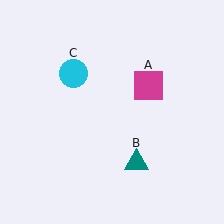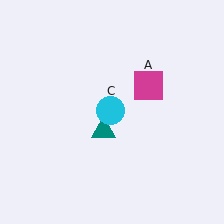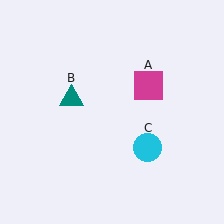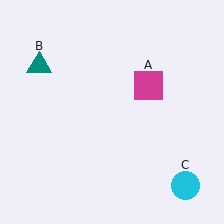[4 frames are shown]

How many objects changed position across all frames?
2 objects changed position: teal triangle (object B), cyan circle (object C).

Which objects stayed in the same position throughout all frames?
Magenta square (object A) remained stationary.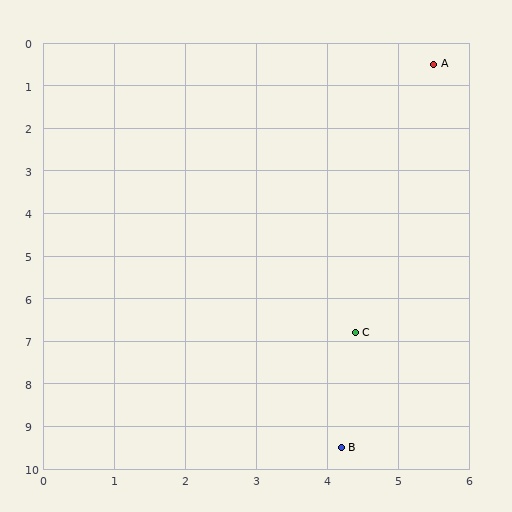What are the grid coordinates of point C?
Point C is at approximately (4.4, 6.8).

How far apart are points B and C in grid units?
Points B and C are about 2.7 grid units apart.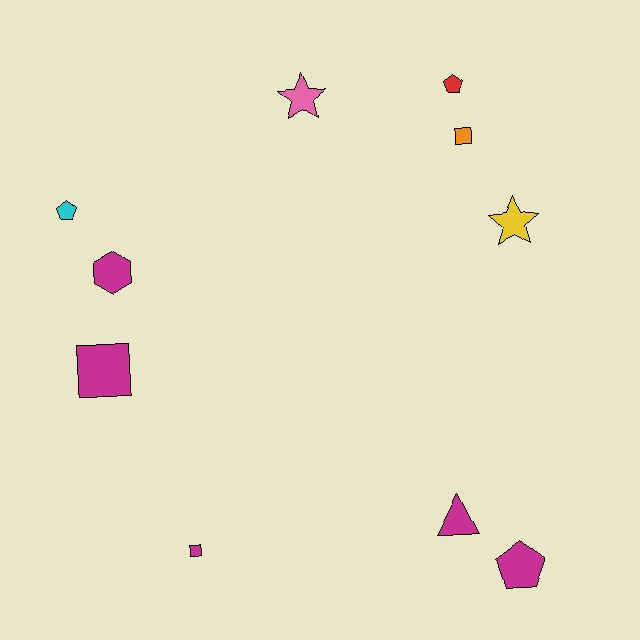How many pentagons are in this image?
There are 3 pentagons.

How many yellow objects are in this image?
There is 1 yellow object.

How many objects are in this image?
There are 10 objects.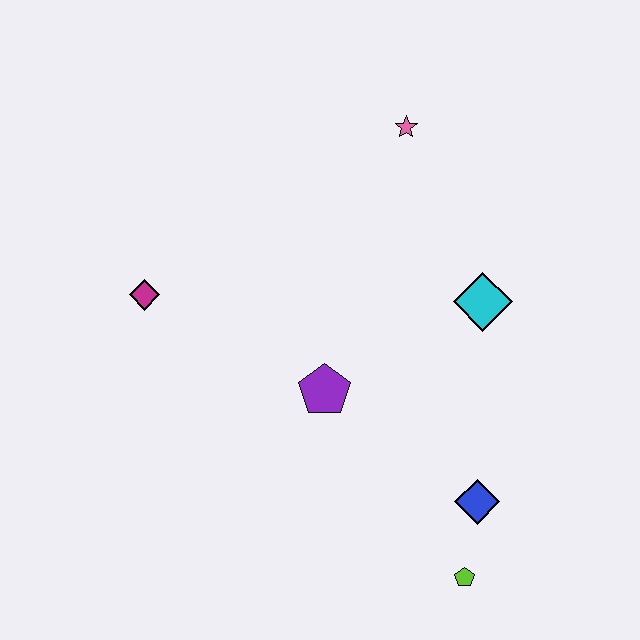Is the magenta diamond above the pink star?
No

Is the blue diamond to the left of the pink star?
No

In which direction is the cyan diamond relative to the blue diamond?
The cyan diamond is above the blue diamond.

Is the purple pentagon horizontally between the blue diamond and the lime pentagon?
No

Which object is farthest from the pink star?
The lime pentagon is farthest from the pink star.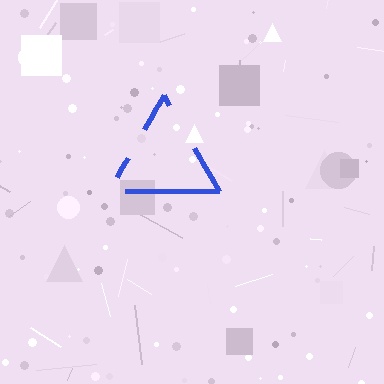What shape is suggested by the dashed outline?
The dashed outline suggests a triangle.